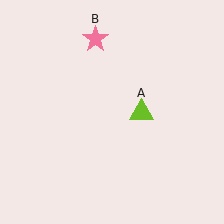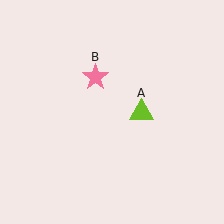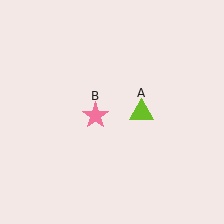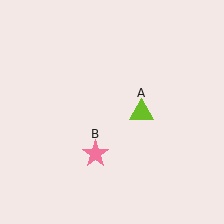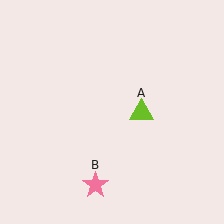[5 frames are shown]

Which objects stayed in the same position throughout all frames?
Lime triangle (object A) remained stationary.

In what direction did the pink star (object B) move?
The pink star (object B) moved down.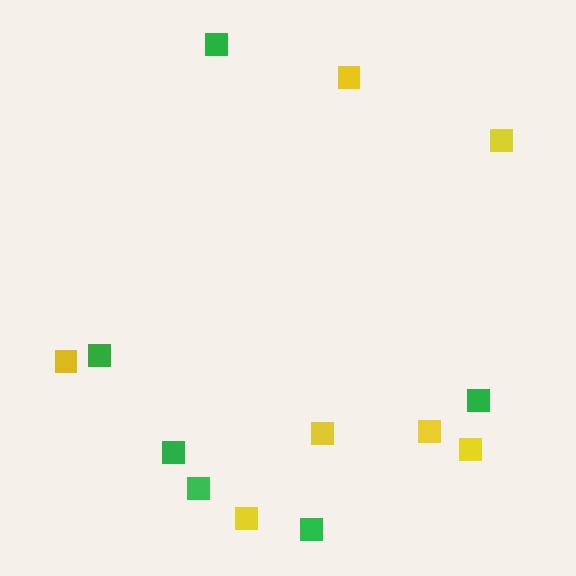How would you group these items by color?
There are 2 groups: one group of green squares (6) and one group of yellow squares (7).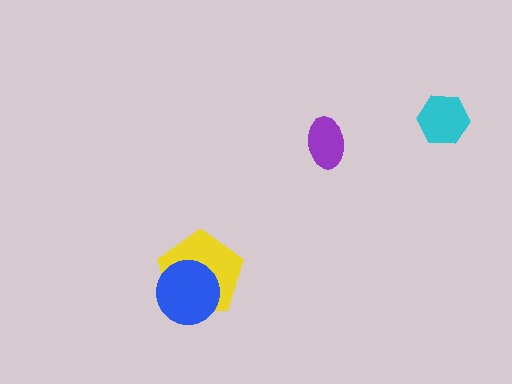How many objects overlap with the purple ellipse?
0 objects overlap with the purple ellipse.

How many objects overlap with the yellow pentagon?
1 object overlaps with the yellow pentagon.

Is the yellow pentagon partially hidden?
Yes, it is partially covered by another shape.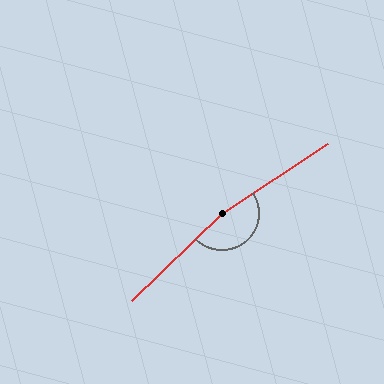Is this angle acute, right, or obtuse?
It is obtuse.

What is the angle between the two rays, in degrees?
Approximately 169 degrees.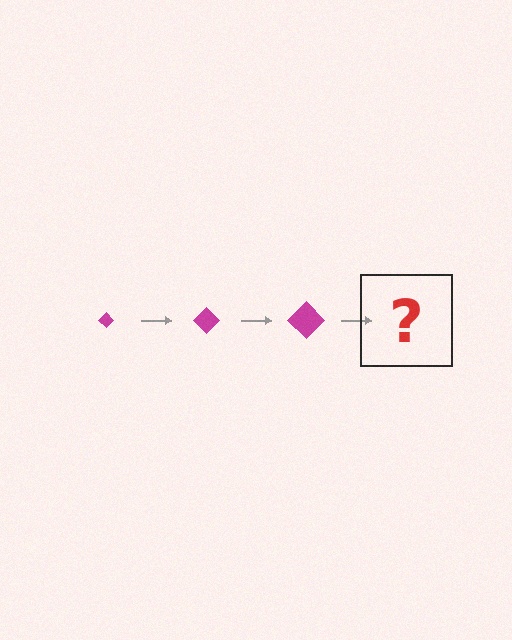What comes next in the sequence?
The next element should be a magenta diamond, larger than the previous one.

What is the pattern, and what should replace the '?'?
The pattern is that the diamond gets progressively larger each step. The '?' should be a magenta diamond, larger than the previous one.